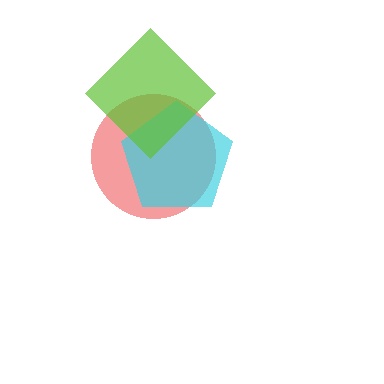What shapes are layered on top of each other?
The layered shapes are: a red circle, a cyan pentagon, a lime diamond.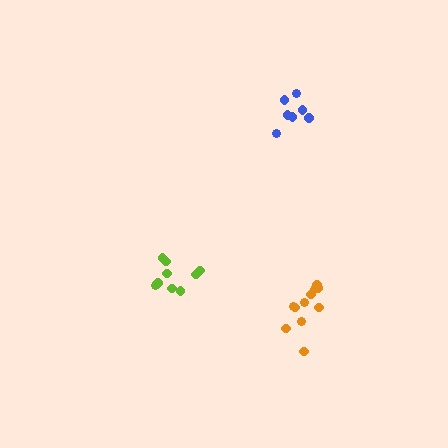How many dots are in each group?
Group 1: 12 dots, Group 2: 7 dots, Group 3: 9 dots (28 total).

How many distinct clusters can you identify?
There are 3 distinct clusters.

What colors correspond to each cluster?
The clusters are colored: orange, blue, lime.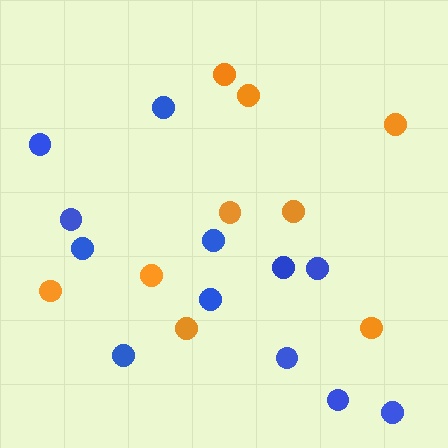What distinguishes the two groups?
There are 2 groups: one group of orange circles (9) and one group of blue circles (12).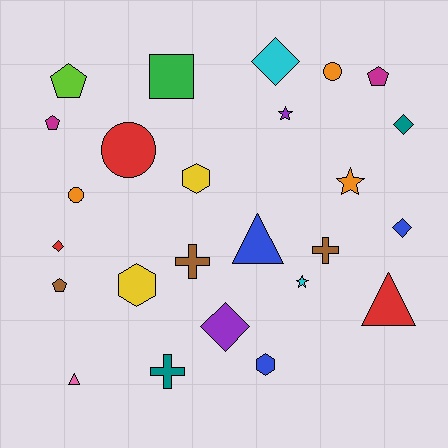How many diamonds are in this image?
There are 5 diamonds.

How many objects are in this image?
There are 25 objects.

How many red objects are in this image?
There are 3 red objects.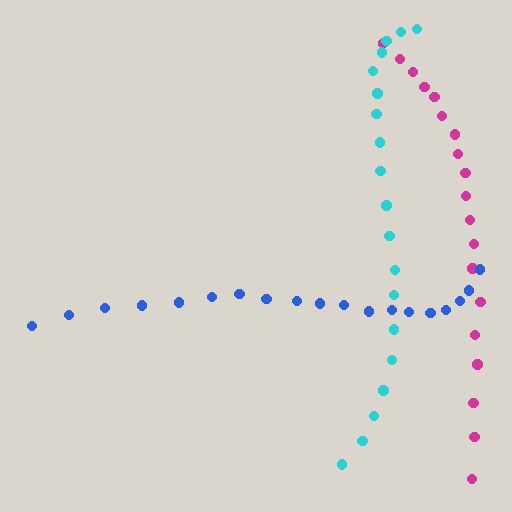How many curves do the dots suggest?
There are 3 distinct paths.